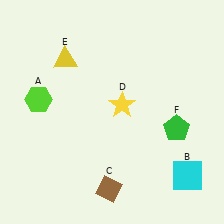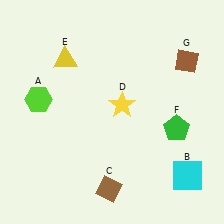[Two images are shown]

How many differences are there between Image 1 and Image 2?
There is 1 difference between the two images.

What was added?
A brown diamond (G) was added in Image 2.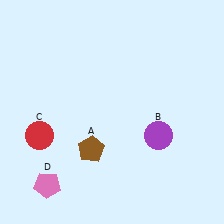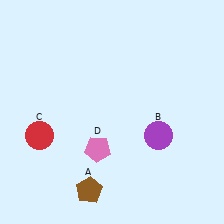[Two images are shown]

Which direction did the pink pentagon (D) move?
The pink pentagon (D) moved right.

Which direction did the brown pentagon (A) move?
The brown pentagon (A) moved down.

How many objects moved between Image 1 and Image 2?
2 objects moved between the two images.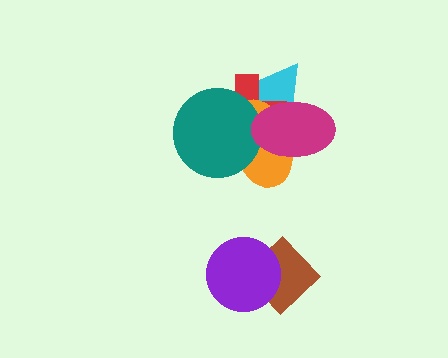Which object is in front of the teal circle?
The magenta ellipse is in front of the teal circle.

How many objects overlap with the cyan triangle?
4 objects overlap with the cyan triangle.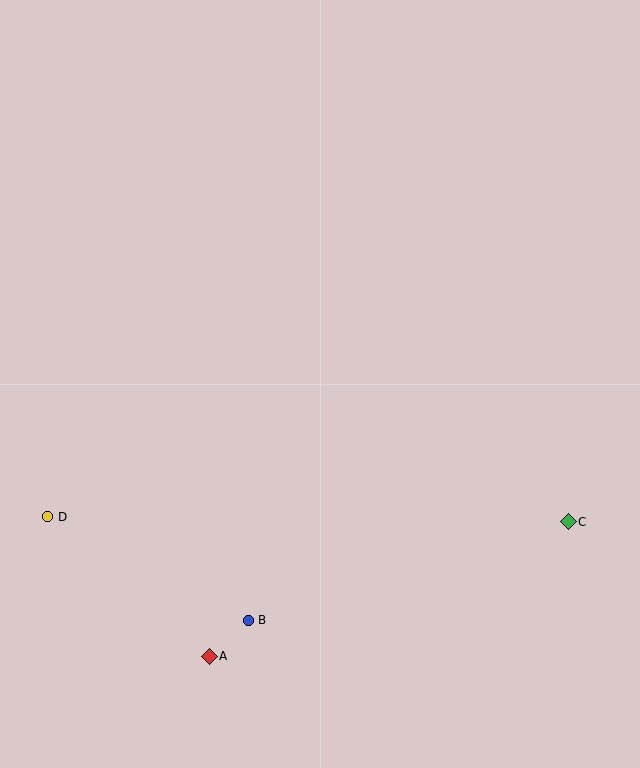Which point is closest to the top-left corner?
Point D is closest to the top-left corner.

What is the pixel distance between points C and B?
The distance between C and B is 335 pixels.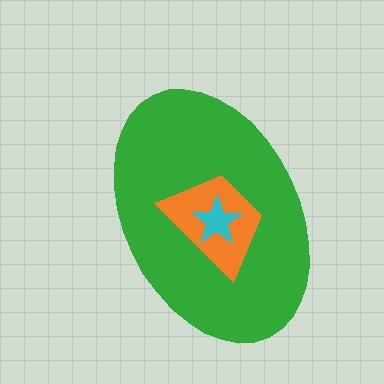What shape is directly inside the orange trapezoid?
The cyan star.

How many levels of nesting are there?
3.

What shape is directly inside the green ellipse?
The orange trapezoid.